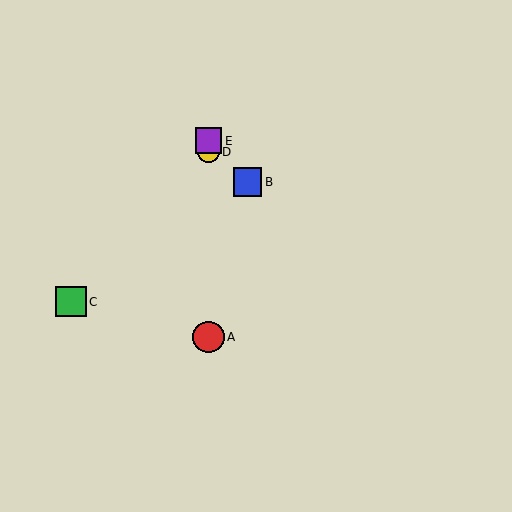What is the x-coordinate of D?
Object D is at x≈209.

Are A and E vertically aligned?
Yes, both are at x≈209.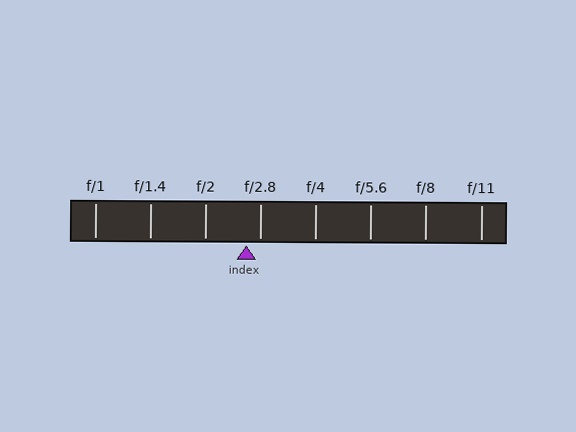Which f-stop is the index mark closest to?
The index mark is closest to f/2.8.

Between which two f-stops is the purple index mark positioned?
The index mark is between f/2 and f/2.8.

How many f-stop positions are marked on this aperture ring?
There are 8 f-stop positions marked.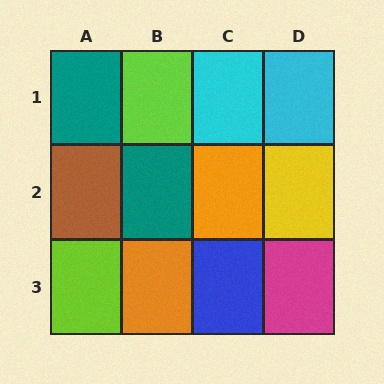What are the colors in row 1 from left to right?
Teal, lime, cyan, cyan.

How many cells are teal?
2 cells are teal.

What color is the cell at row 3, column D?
Magenta.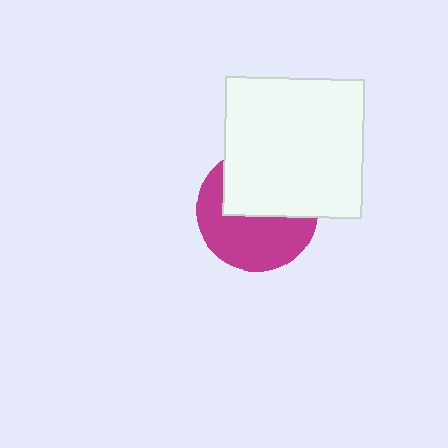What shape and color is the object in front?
The object in front is a white square.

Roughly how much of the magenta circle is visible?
About half of it is visible (roughly 53%).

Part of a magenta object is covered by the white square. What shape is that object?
It is a circle.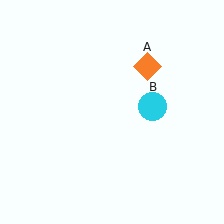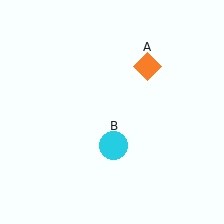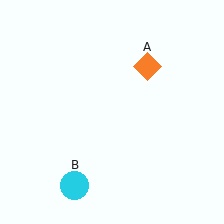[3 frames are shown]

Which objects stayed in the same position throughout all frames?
Orange diamond (object A) remained stationary.